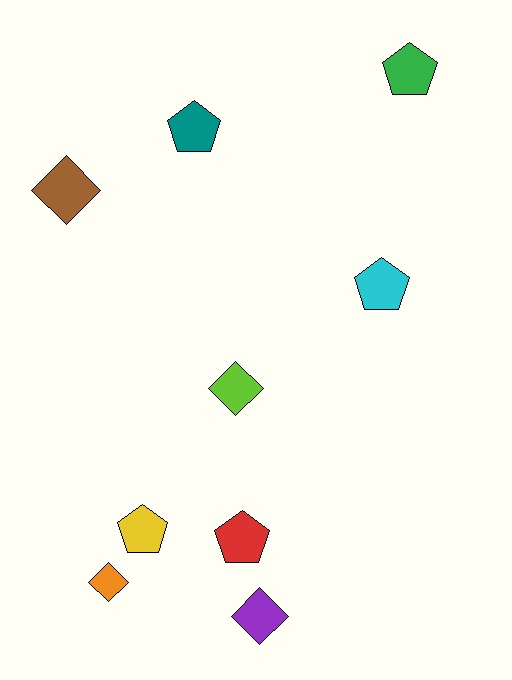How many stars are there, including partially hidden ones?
There are no stars.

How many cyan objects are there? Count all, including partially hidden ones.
There is 1 cyan object.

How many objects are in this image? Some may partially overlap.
There are 9 objects.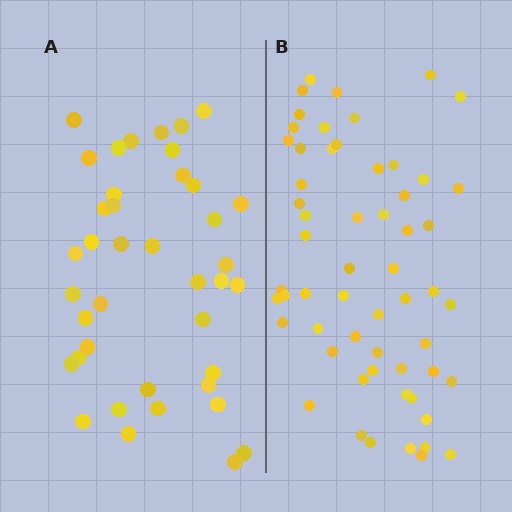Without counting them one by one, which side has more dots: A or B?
Region B (the right region) has more dots.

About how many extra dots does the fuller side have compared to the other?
Region B has approximately 20 more dots than region A.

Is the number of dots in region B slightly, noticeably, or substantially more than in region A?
Region B has substantially more. The ratio is roughly 1.4 to 1.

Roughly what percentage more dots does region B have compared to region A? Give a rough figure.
About 45% more.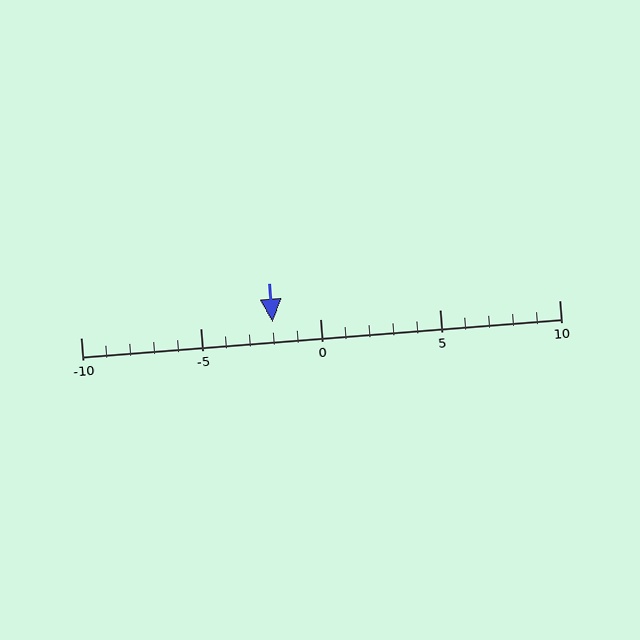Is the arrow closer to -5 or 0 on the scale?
The arrow is closer to 0.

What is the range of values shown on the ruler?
The ruler shows values from -10 to 10.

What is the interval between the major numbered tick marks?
The major tick marks are spaced 5 units apart.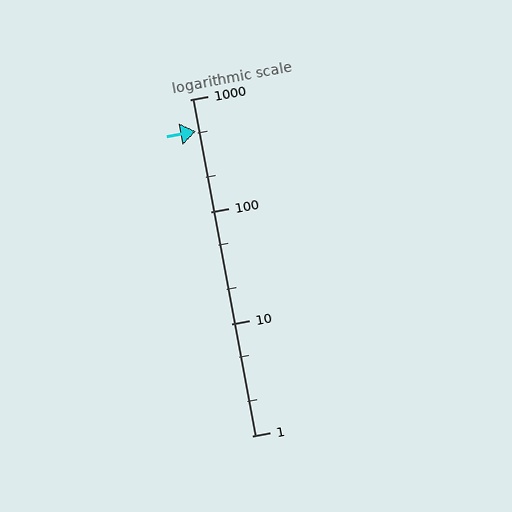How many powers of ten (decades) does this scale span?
The scale spans 3 decades, from 1 to 1000.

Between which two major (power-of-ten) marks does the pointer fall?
The pointer is between 100 and 1000.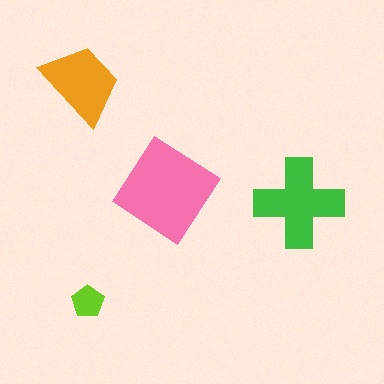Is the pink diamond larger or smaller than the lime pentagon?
Larger.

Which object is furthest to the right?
The green cross is rightmost.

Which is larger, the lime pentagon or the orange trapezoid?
The orange trapezoid.